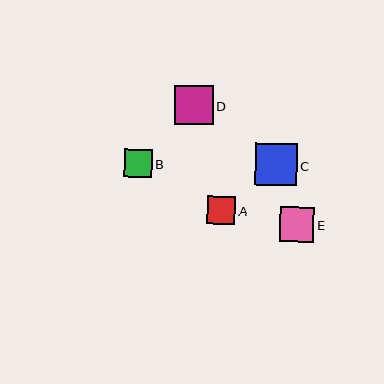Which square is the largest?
Square C is the largest with a size of approximately 42 pixels.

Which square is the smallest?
Square B is the smallest with a size of approximately 28 pixels.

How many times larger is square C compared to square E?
Square C is approximately 1.2 times the size of square E.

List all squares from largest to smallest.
From largest to smallest: C, D, E, A, B.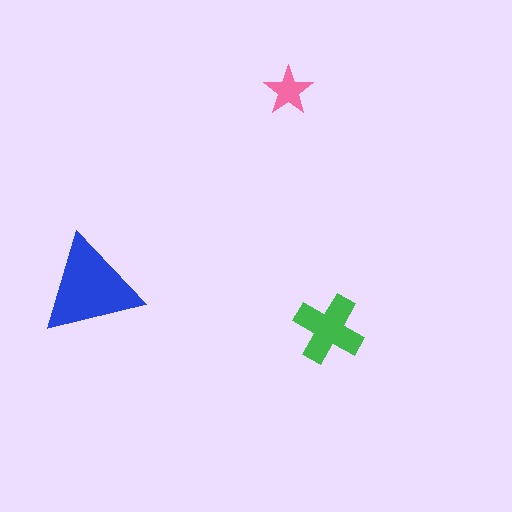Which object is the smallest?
The pink star.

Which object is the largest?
The blue triangle.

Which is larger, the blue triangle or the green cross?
The blue triangle.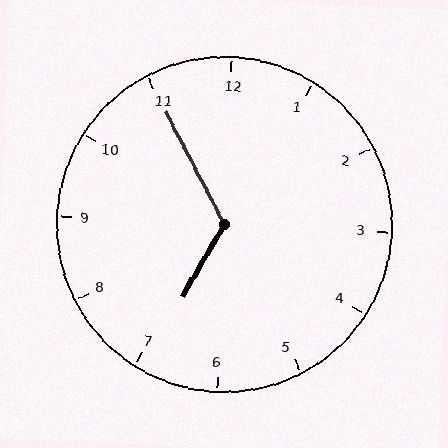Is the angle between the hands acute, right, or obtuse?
It is obtuse.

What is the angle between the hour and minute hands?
Approximately 122 degrees.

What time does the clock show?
6:55.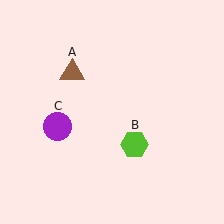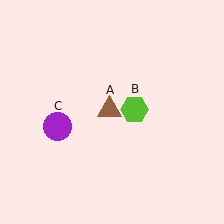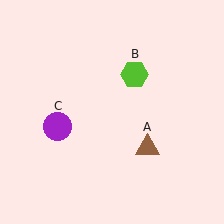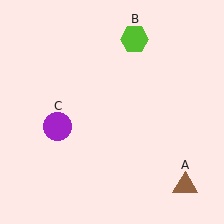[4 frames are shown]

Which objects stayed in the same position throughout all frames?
Purple circle (object C) remained stationary.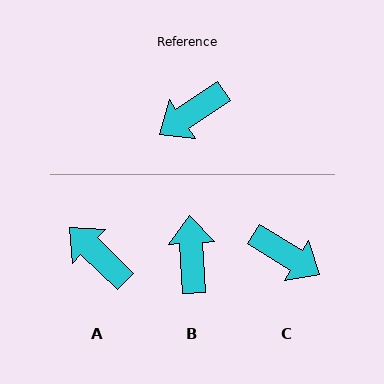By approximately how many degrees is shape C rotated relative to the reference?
Approximately 114 degrees counter-clockwise.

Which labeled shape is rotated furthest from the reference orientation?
B, about 121 degrees away.